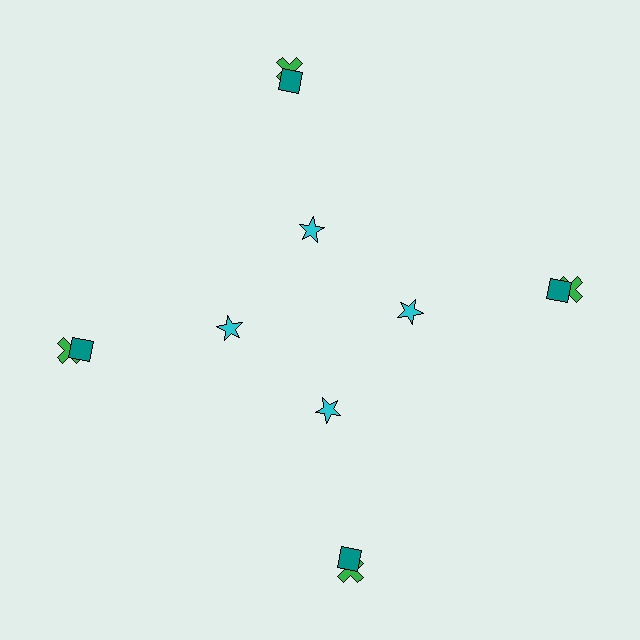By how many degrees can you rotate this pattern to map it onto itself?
The pattern maps onto itself every 90 degrees of rotation.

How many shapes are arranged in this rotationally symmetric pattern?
There are 12 shapes, arranged in 4 groups of 3.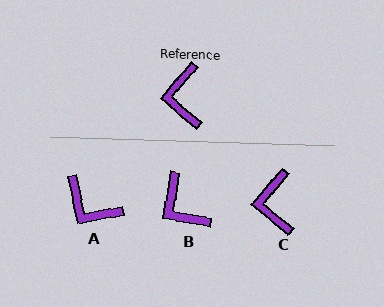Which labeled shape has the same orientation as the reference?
C.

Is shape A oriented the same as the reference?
No, it is off by about 52 degrees.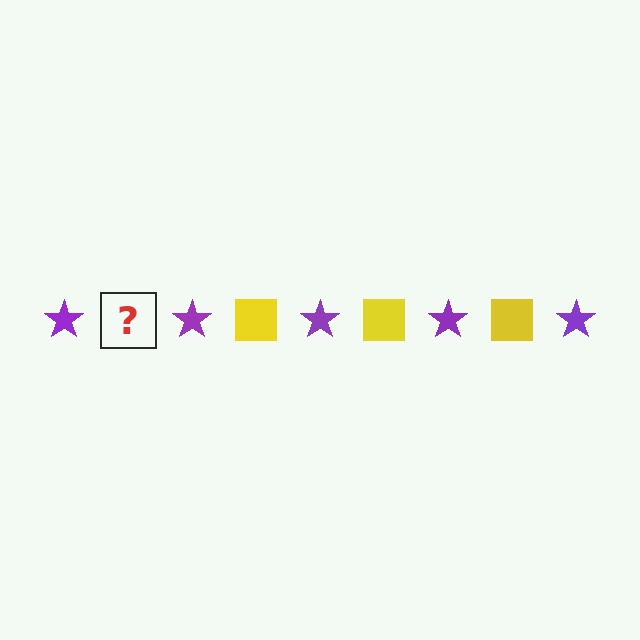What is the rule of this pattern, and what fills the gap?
The rule is that the pattern alternates between purple star and yellow square. The gap should be filled with a yellow square.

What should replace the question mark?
The question mark should be replaced with a yellow square.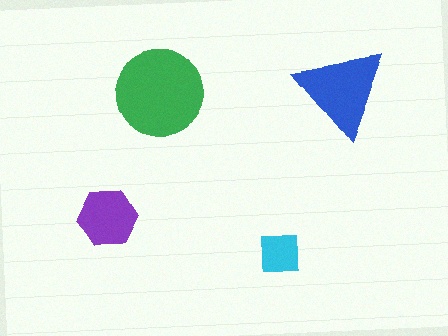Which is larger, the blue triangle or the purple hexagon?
The blue triangle.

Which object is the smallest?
The cyan square.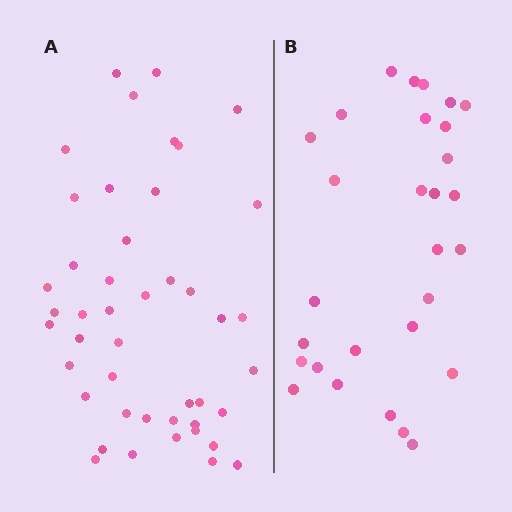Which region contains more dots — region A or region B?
Region A (the left region) has more dots.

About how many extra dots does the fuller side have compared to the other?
Region A has approximately 15 more dots than region B.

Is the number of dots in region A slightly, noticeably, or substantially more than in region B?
Region A has substantially more. The ratio is roughly 1.6 to 1.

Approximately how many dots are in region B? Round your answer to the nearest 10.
About 30 dots. (The exact count is 29, which rounds to 30.)